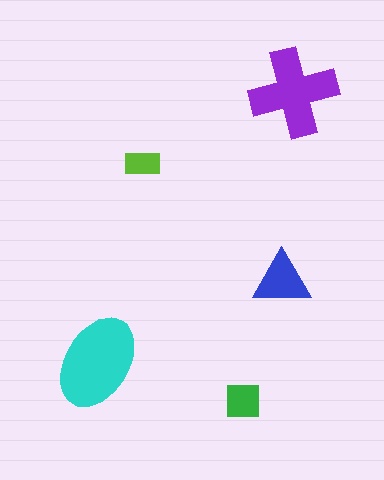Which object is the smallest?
The lime rectangle.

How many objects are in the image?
There are 5 objects in the image.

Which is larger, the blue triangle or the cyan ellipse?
The cyan ellipse.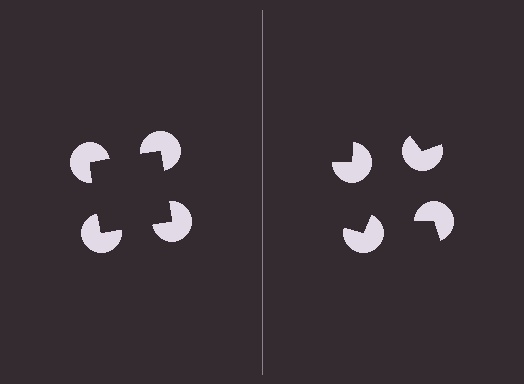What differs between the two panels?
The pac-man discs are positioned identically on both sides; only the wedge orientations differ. On the left they align to a square; on the right they are misaligned.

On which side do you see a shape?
An illusory square appears on the left side. On the right side the wedge cuts are rotated, so no coherent shape forms.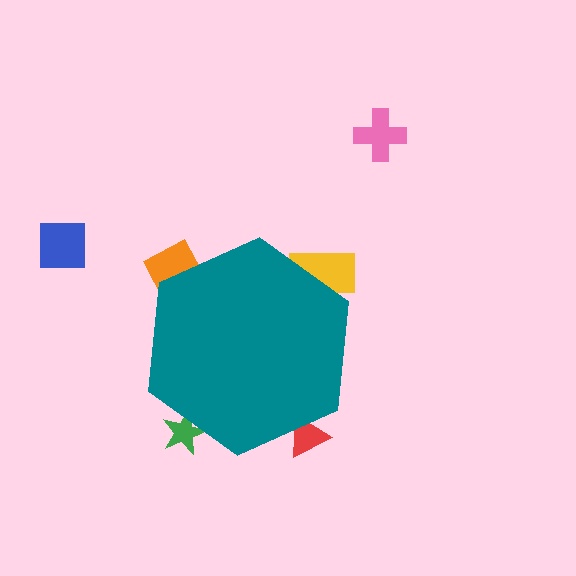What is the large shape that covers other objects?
A teal hexagon.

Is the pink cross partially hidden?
No, the pink cross is fully visible.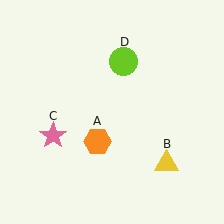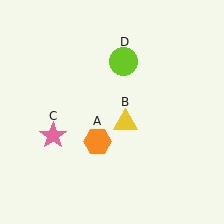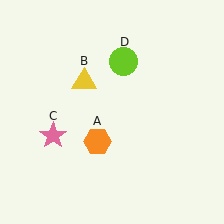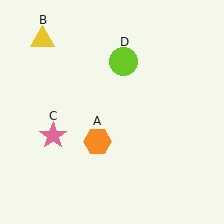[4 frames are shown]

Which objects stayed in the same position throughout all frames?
Orange hexagon (object A) and pink star (object C) and lime circle (object D) remained stationary.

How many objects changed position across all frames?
1 object changed position: yellow triangle (object B).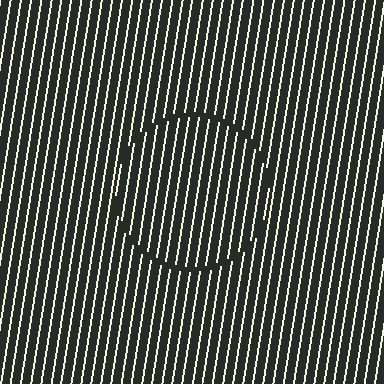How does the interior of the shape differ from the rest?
The interior of the shape contains the same grating, shifted by half a period — the contour is defined by the phase discontinuity where line-ends from the inner and outer gratings abut.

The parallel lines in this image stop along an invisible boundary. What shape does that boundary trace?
An illusory circle. The interior of the shape contains the same grating, shifted by half a period — the contour is defined by the phase discontinuity where line-ends from the inner and outer gratings abut.